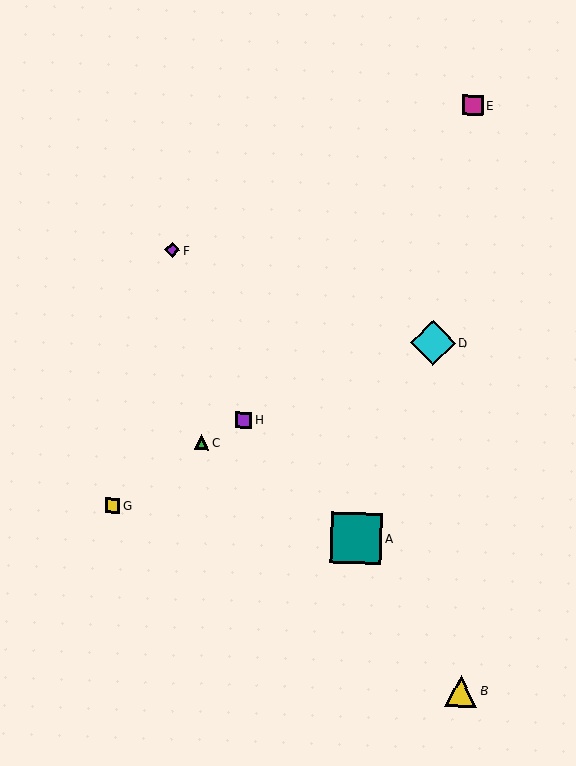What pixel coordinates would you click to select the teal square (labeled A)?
Click at (356, 539) to select the teal square A.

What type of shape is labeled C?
Shape C is a green triangle.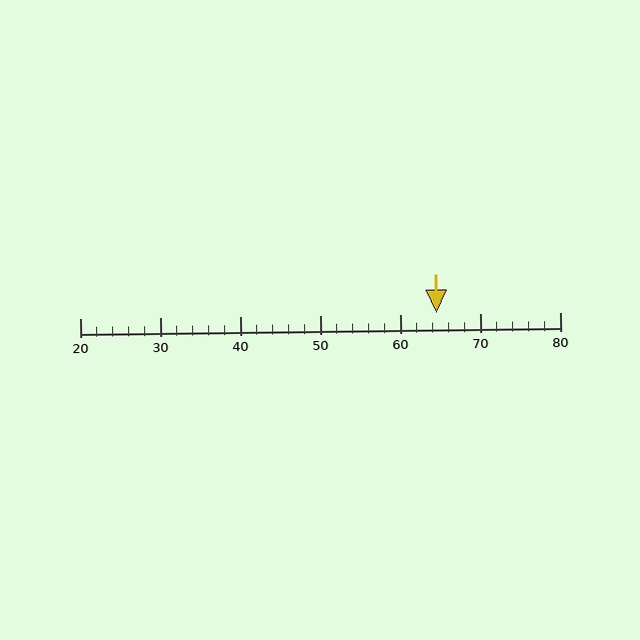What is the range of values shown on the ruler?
The ruler shows values from 20 to 80.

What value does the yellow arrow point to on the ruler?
The yellow arrow points to approximately 65.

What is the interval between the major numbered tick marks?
The major tick marks are spaced 10 units apart.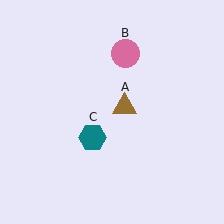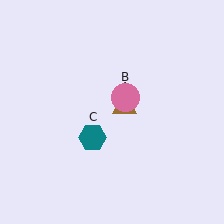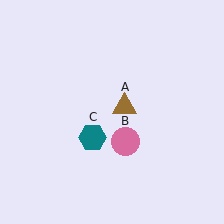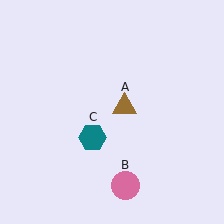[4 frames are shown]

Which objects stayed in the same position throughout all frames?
Brown triangle (object A) and teal hexagon (object C) remained stationary.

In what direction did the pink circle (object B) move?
The pink circle (object B) moved down.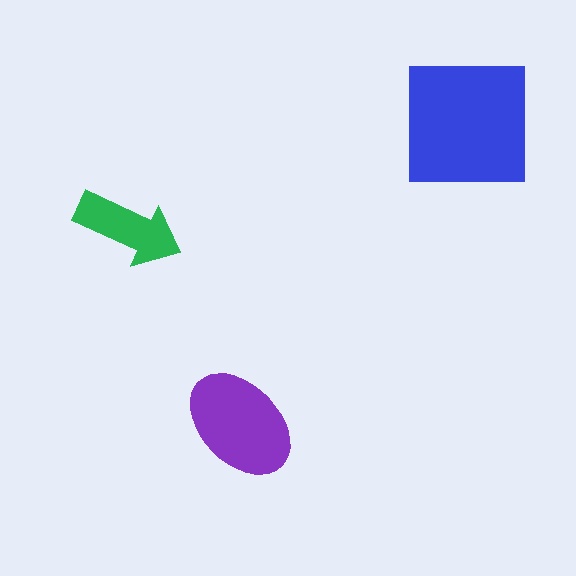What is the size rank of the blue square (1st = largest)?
1st.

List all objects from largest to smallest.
The blue square, the purple ellipse, the green arrow.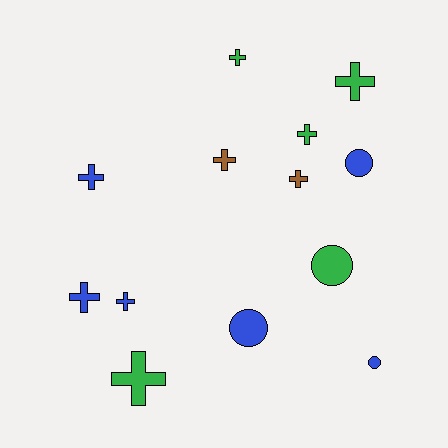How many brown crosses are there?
There are 2 brown crosses.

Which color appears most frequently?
Blue, with 6 objects.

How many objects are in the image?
There are 13 objects.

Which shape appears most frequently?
Cross, with 9 objects.